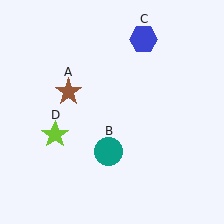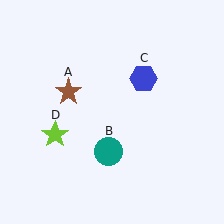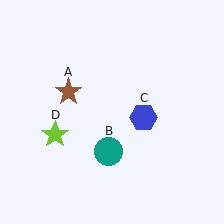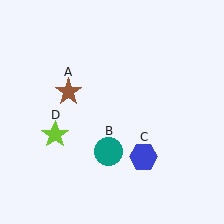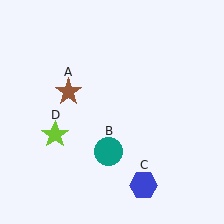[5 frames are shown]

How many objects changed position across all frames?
1 object changed position: blue hexagon (object C).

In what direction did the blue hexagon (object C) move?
The blue hexagon (object C) moved down.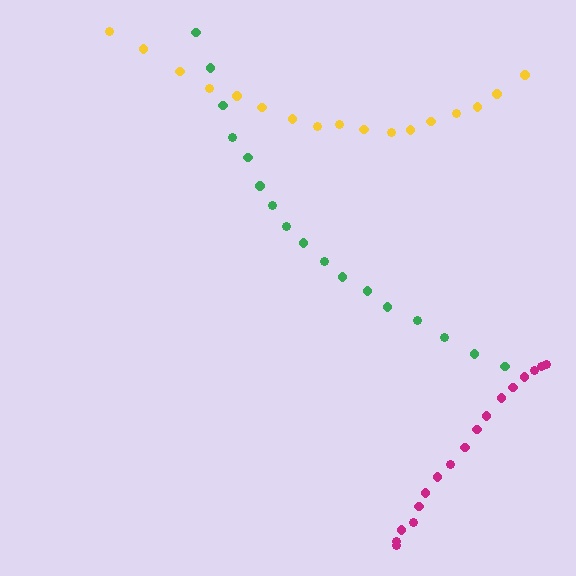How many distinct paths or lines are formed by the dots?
There are 3 distinct paths.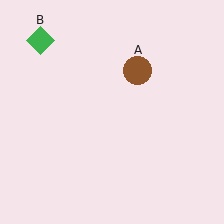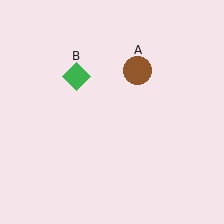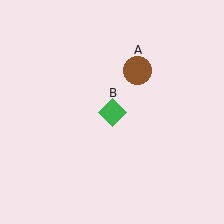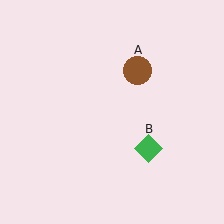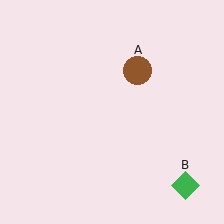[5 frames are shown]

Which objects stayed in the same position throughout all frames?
Brown circle (object A) remained stationary.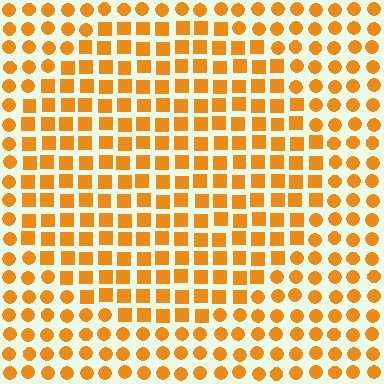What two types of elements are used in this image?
The image uses squares inside the circle region and circles outside it.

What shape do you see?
I see a circle.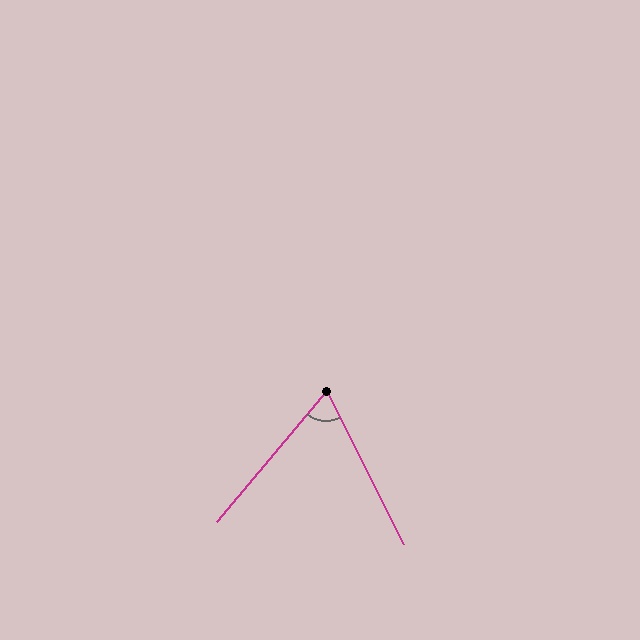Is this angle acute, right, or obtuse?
It is acute.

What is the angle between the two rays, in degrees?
Approximately 67 degrees.